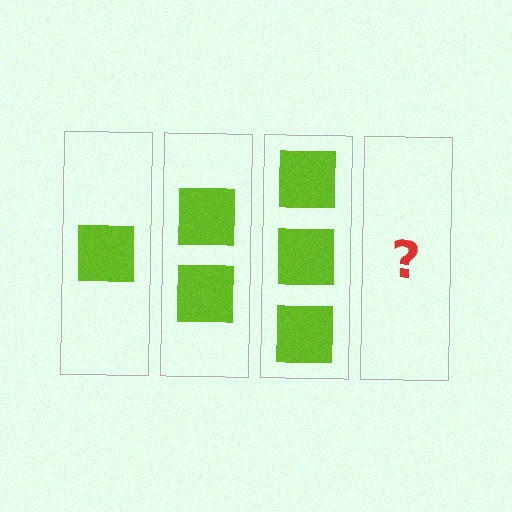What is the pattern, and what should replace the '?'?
The pattern is that each step adds one more square. The '?' should be 4 squares.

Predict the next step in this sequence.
The next step is 4 squares.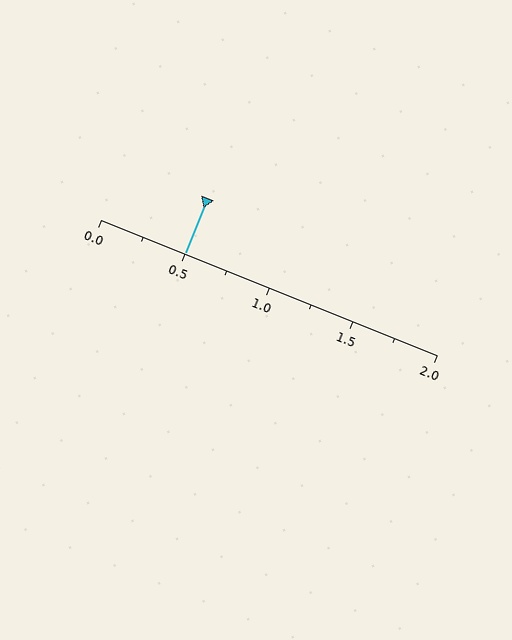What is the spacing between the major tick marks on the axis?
The major ticks are spaced 0.5 apart.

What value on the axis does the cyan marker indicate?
The marker indicates approximately 0.5.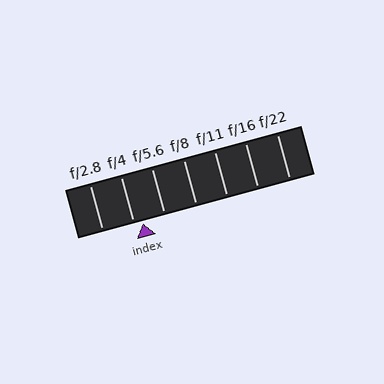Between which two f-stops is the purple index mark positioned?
The index mark is between f/4 and f/5.6.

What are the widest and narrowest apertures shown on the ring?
The widest aperture shown is f/2.8 and the narrowest is f/22.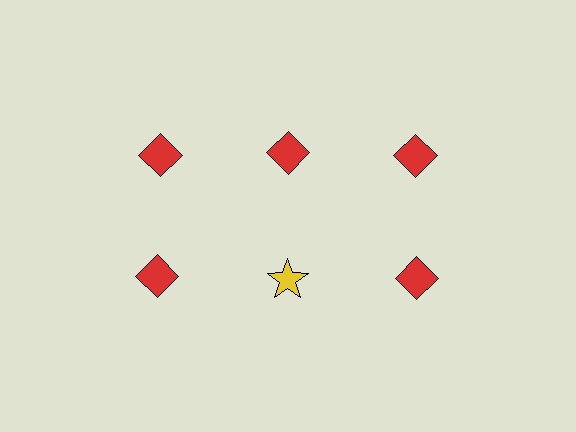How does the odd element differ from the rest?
It differs in both color (yellow instead of red) and shape (star instead of diamond).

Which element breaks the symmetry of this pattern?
The yellow star in the second row, second from left column breaks the symmetry. All other shapes are red diamonds.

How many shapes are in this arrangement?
There are 6 shapes arranged in a grid pattern.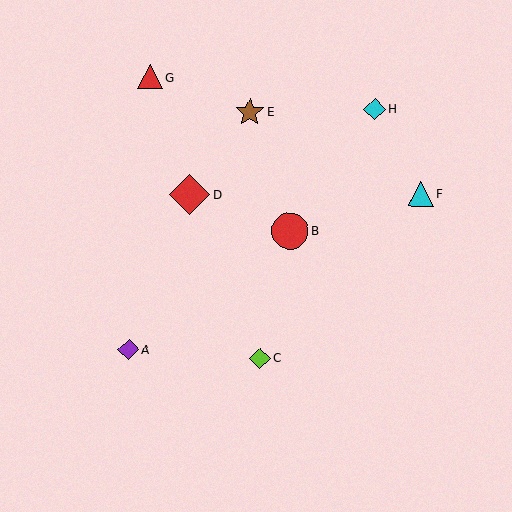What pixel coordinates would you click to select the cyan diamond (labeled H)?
Click at (375, 109) to select the cyan diamond H.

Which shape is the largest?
The red diamond (labeled D) is the largest.